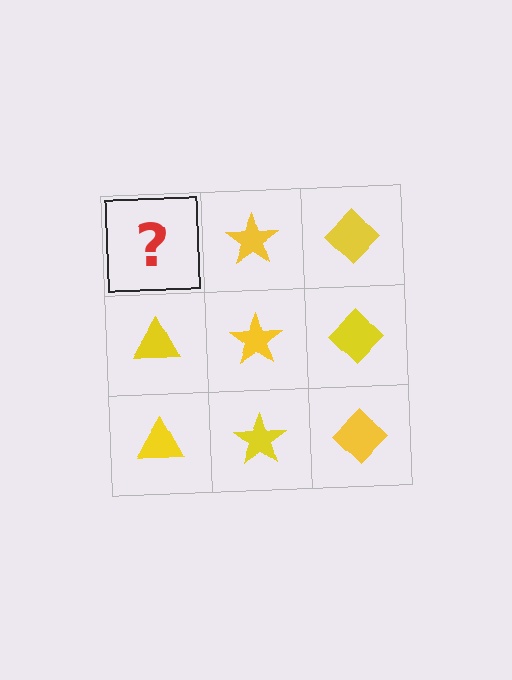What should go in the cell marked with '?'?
The missing cell should contain a yellow triangle.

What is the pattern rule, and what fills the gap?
The rule is that each column has a consistent shape. The gap should be filled with a yellow triangle.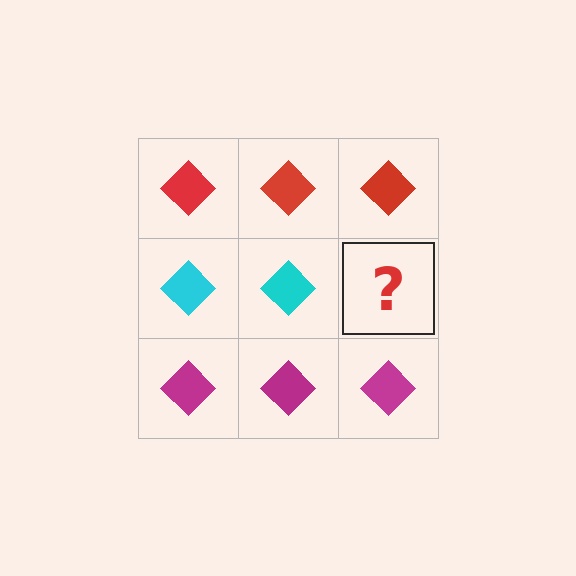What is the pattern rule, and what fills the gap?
The rule is that each row has a consistent color. The gap should be filled with a cyan diamond.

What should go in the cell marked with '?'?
The missing cell should contain a cyan diamond.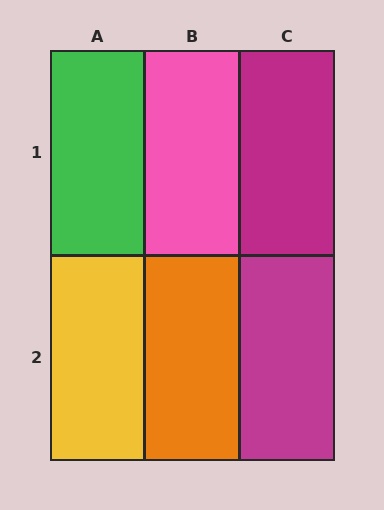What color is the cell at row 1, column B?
Pink.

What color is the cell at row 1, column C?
Magenta.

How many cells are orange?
1 cell is orange.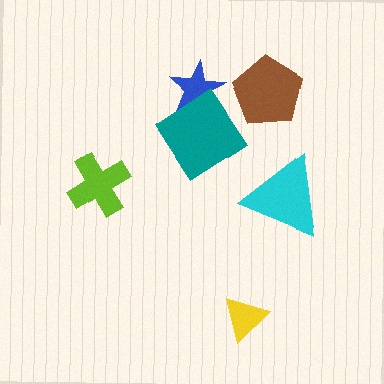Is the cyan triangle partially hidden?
No, no other shape covers it.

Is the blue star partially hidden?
Yes, it is partially covered by another shape.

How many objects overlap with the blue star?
1 object overlaps with the blue star.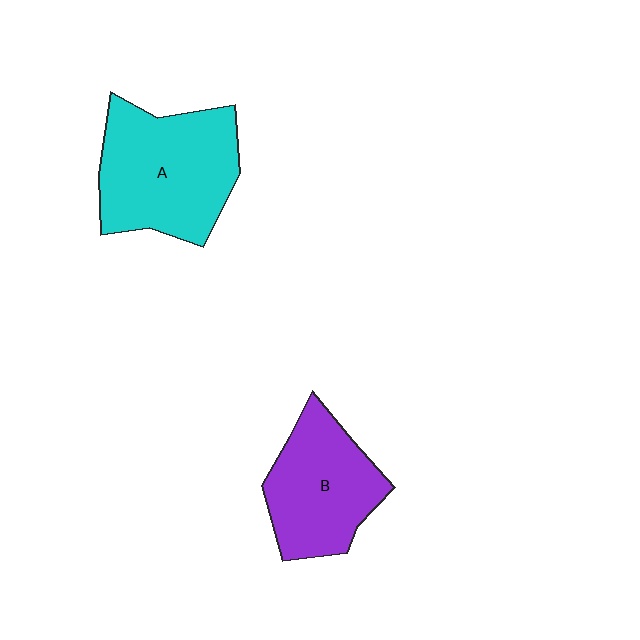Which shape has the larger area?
Shape A (cyan).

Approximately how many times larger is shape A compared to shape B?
Approximately 1.3 times.